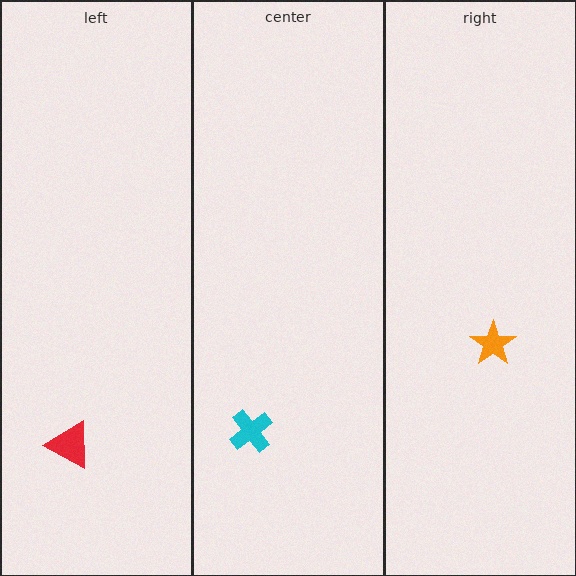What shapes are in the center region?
The cyan cross.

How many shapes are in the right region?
1.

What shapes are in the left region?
The red triangle.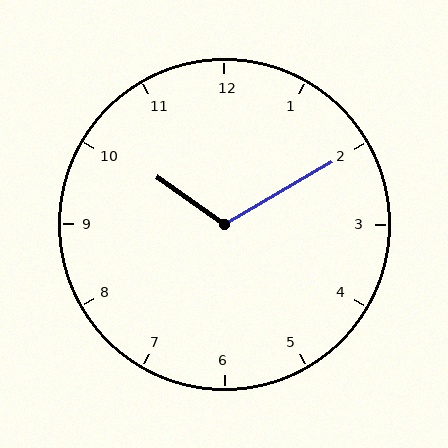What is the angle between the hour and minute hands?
Approximately 115 degrees.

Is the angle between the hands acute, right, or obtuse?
It is obtuse.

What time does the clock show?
10:10.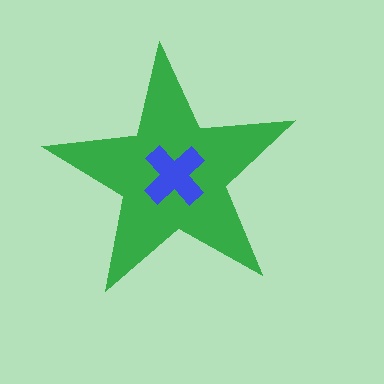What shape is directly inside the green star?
The blue cross.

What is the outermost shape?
The green star.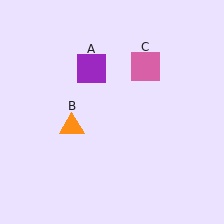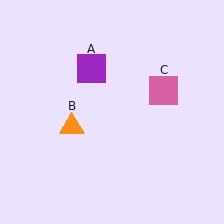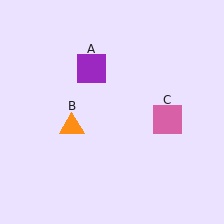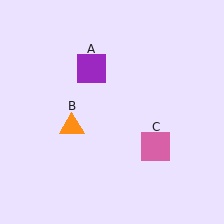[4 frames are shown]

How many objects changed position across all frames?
1 object changed position: pink square (object C).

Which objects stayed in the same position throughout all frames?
Purple square (object A) and orange triangle (object B) remained stationary.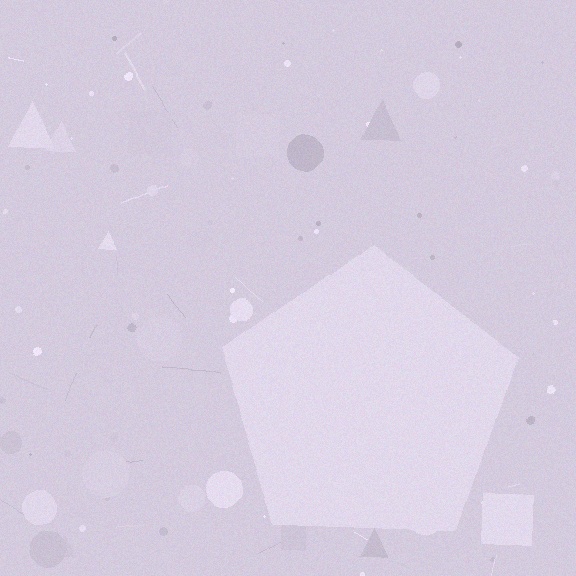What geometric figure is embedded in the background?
A pentagon is embedded in the background.